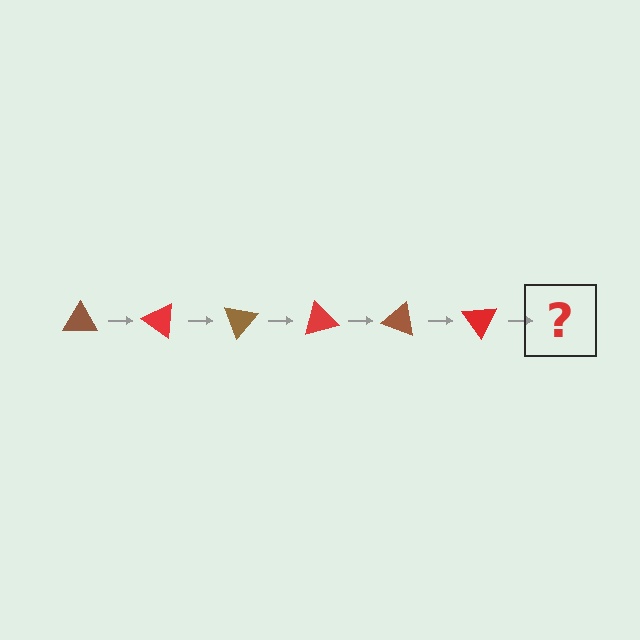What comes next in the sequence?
The next element should be a brown triangle, rotated 210 degrees from the start.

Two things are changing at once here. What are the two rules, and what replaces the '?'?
The two rules are that it rotates 35 degrees each step and the color cycles through brown and red. The '?' should be a brown triangle, rotated 210 degrees from the start.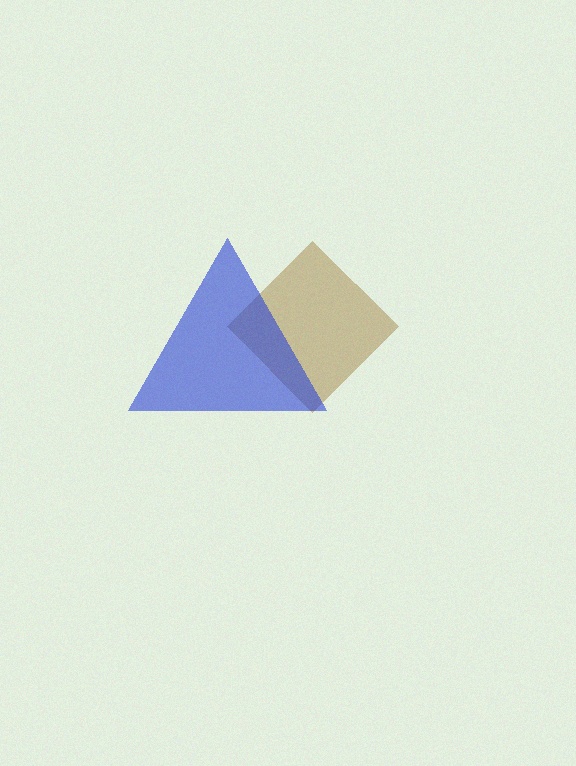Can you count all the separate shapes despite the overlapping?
Yes, there are 2 separate shapes.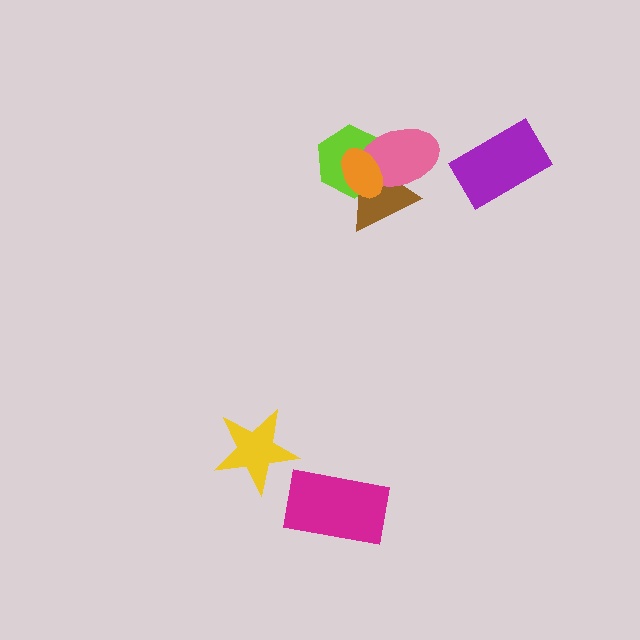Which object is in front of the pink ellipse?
The orange ellipse is in front of the pink ellipse.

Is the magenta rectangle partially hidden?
No, no other shape covers it.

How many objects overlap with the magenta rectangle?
0 objects overlap with the magenta rectangle.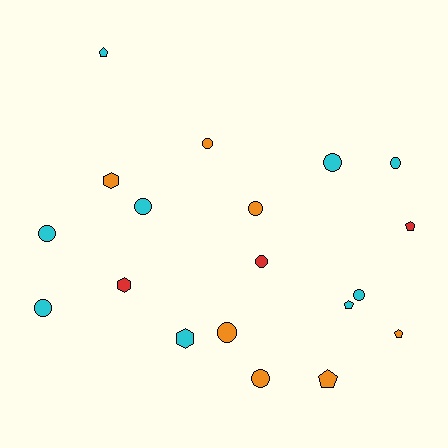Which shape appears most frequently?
Circle, with 11 objects.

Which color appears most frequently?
Cyan, with 9 objects.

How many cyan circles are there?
There are 6 cyan circles.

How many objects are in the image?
There are 19 objects.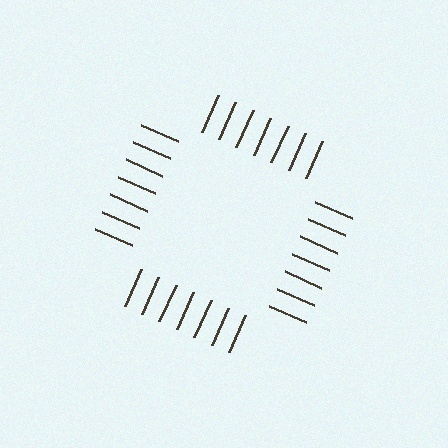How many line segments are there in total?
28 — 7 along each of the 4 edges.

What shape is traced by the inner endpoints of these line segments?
An illusory square — the line segments terminate on its edges but no continuous stroke is drawn.